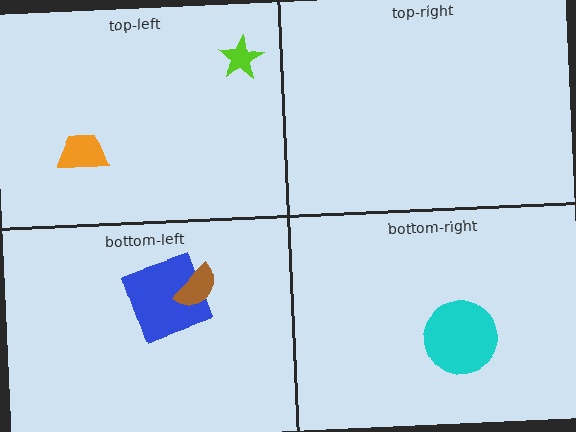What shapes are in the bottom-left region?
The blue square, the brown semicircle.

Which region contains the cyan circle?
The bottom-right region.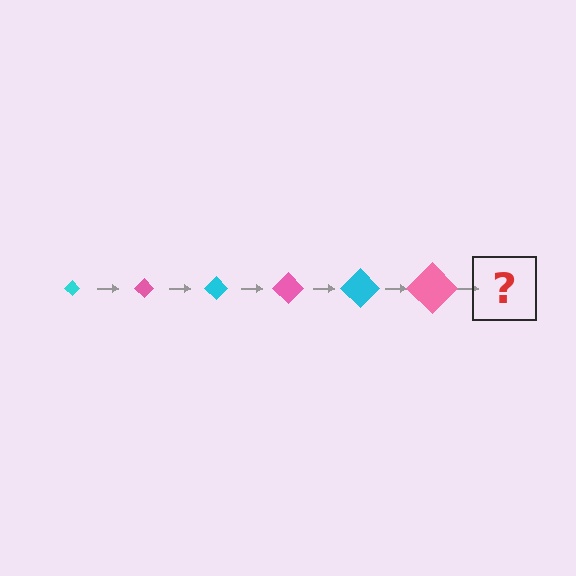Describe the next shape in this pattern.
It should be a cyan diamond, larger than the previous one.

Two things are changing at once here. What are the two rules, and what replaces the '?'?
The two rules are that the diamond grows larger each step and the color cycles through cyan and pink. The '?' should be a cyan diamond, larger than the previous one.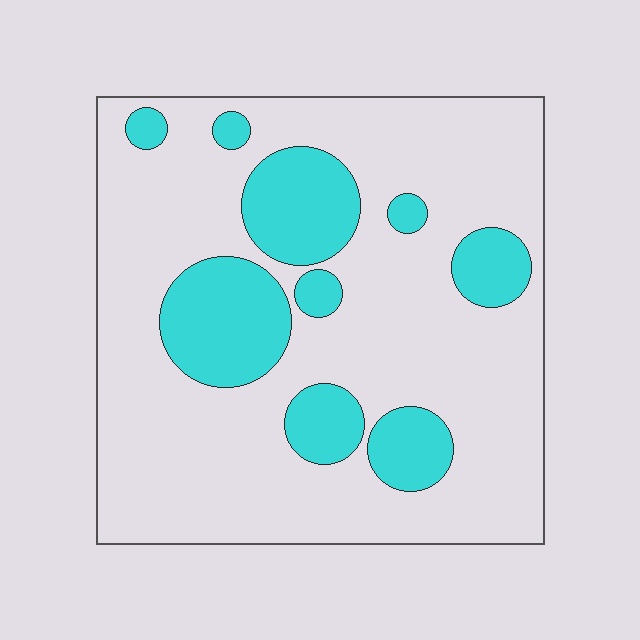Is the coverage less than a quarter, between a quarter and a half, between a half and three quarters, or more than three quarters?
Less than a quarter.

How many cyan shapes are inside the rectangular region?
9.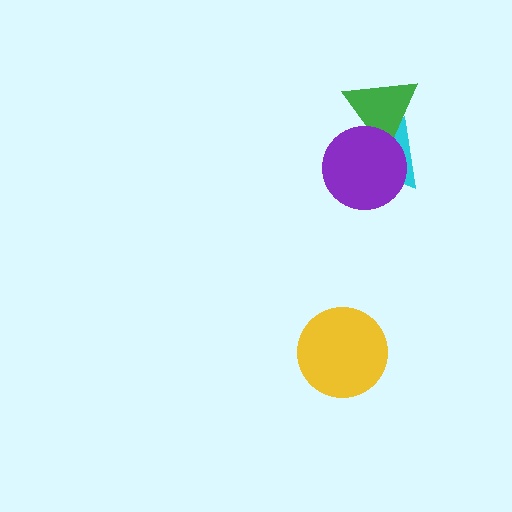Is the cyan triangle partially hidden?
Yes, it is partially covered by another shape.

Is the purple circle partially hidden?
No, no other shape covers it.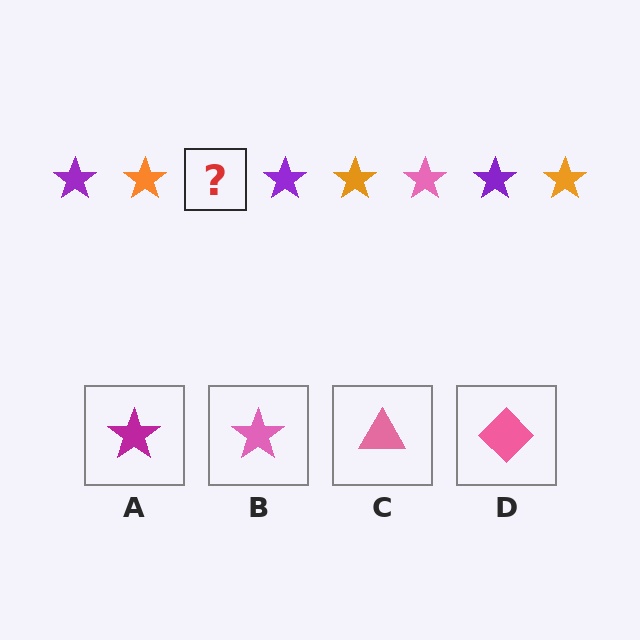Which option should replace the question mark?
Option B.